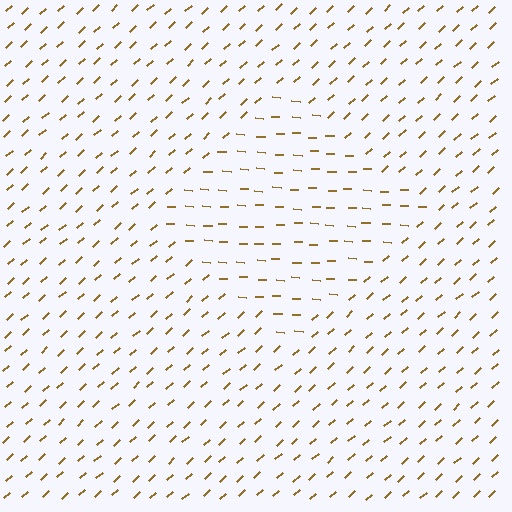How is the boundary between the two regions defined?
The boundary is defined purely by a change in line orientation (approximately 45 degrees difference). All lines are the same color and thickness.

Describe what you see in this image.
The image is filled with small brown line segments. A diamond region in the image has lines oriented differently from the surrounding lines, creating a visible texture boundary.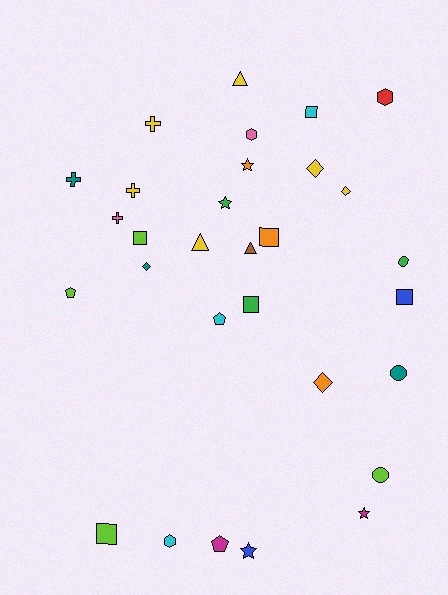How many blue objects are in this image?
There are 2 blue objects.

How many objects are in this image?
There are 30 objects.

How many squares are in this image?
There are 6 squares.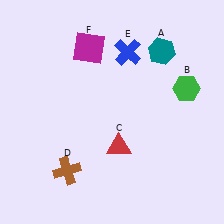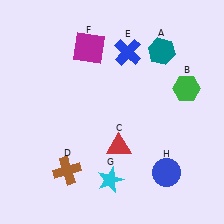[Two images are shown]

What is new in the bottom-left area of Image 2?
A cyan star (G) was added in the bottom-left area of Image 2.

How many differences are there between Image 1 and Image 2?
There are 2 differences between the two images.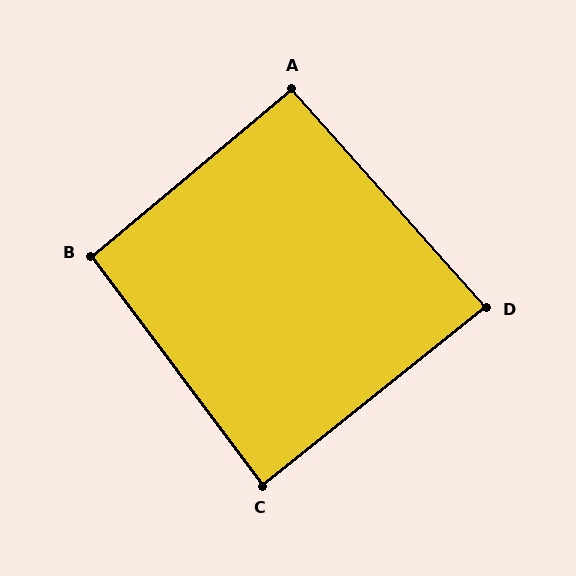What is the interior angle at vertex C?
Approximately 88 degrees (approximately right).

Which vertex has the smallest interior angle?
D, at approximately 87 degrees.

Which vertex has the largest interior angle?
B, at approximately 93 degrees.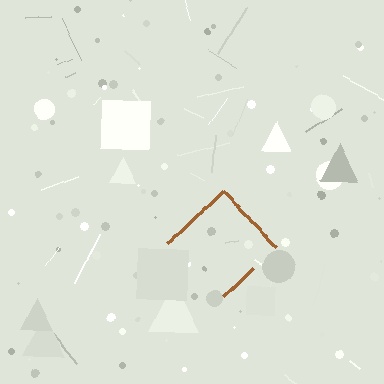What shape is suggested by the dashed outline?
The dashed outline suggests a diamond.